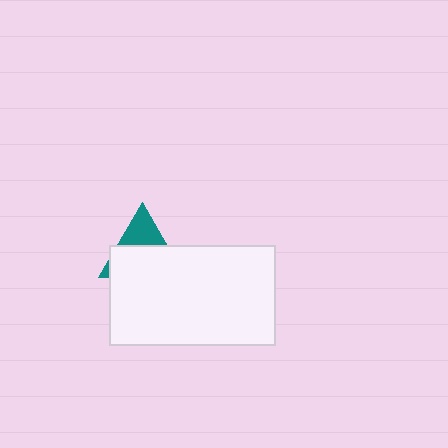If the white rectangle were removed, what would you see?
You would see the complete teal triangle.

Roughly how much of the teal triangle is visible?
A small part of it is visible (roughly 37%).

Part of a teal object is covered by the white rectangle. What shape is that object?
It is a triangle.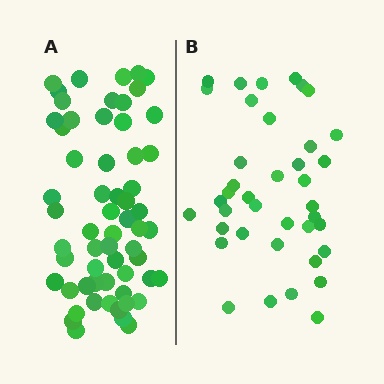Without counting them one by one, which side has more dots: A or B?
Region A (the left region) has more dots.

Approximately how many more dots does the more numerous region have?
Region A has approximately 20 more dots than region B.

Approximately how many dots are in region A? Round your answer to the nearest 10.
About 60 dots.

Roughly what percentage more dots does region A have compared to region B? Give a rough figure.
About 55% more.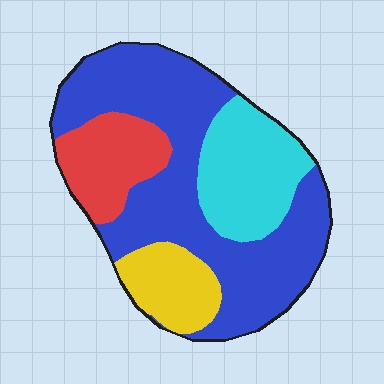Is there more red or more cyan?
Cyan.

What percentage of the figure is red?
Red takes up less than a quarter of the figure.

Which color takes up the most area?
Blue, at roughly 55%.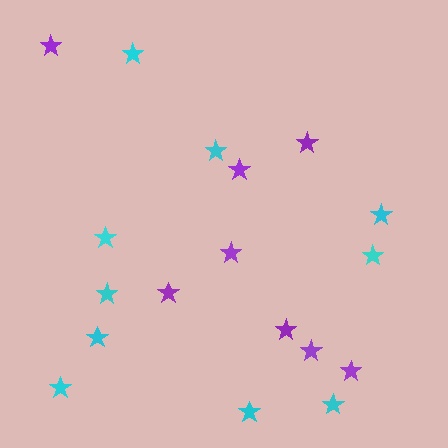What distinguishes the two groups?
There are 2 groups: one group of cyan stars (10) and one group of purple stars (8).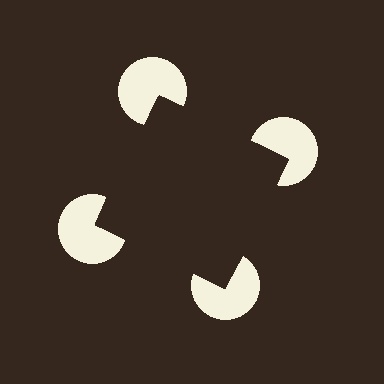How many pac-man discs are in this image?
There are 4 — one at each vertex of the illusory square.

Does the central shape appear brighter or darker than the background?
It typically appears slightly darker than the background, even though no actual brightness change is drawn.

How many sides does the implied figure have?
4 sides.